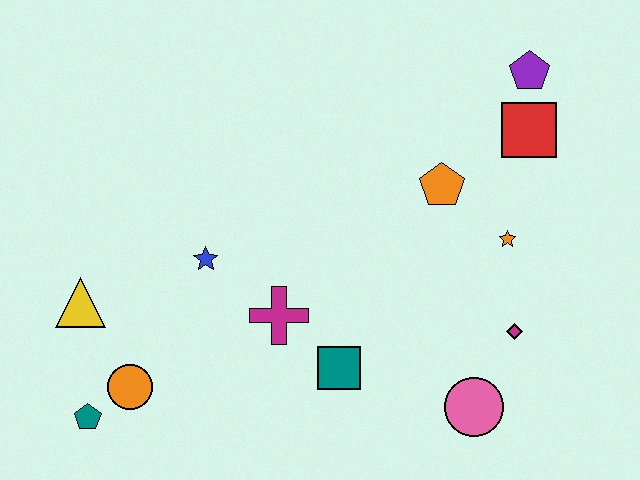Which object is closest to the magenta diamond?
The pink circle is closest to the magenta diamond.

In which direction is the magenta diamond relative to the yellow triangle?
The magenta diamond is to the right of the yellow triangle.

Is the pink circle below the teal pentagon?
No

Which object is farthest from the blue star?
The purple pentagon is farthest from the blue star.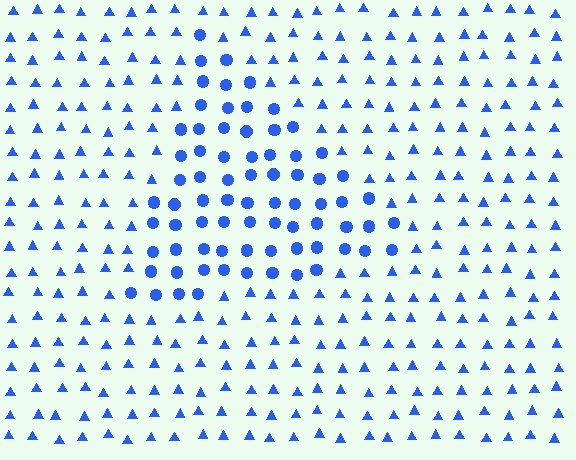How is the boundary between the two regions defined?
The boundary is defined by a change in element shape: circles inside vs. triangles outside. All elements share the same color and spacing.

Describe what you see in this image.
The image is filled with small blue elements arranged in a uniform grid. A triangle-shaped region contains circles, while the surrounding area contains triangles. The boundary is defined purely by the change in element shape.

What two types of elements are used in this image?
The image uses circles inside the triangle region and triangles outside it.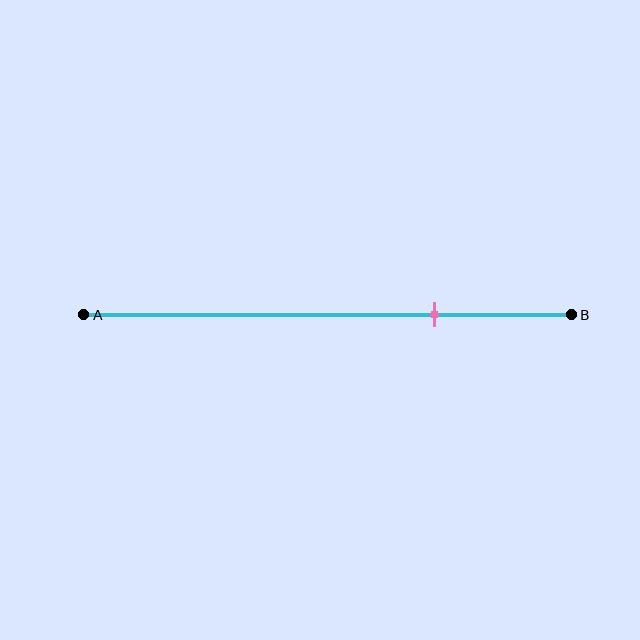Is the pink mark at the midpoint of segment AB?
No, the mark is at about 70% from A, not at the 50% midpoint.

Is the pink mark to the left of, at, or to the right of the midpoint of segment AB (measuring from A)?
The pink mark is to the right of the midpoint of segment AB.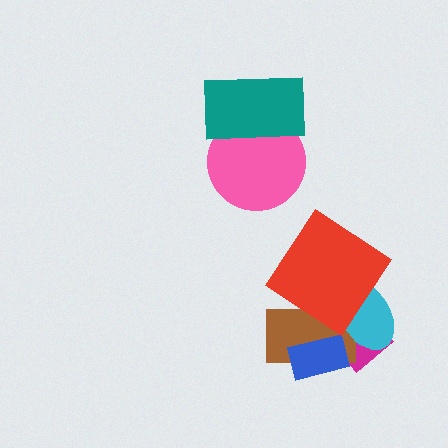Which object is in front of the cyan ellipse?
The red diamond is in front of the cyan ellipse.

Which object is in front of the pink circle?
The teal rectangle is in front of the pink circle.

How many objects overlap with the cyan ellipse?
3 objects overlap with the cyan ellipse.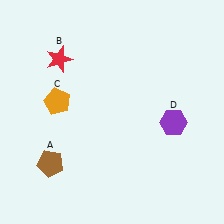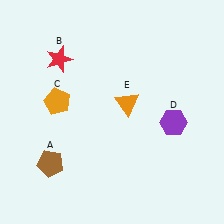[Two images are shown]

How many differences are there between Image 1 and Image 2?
There is 1 difference between the two images.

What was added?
An orange triangle (E) was added in Image 2.